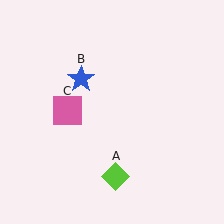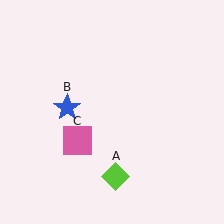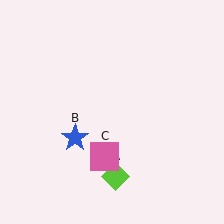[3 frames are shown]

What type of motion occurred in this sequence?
The blue star (object B), pink square (object C) rotated counterclockwise around the center of the scene.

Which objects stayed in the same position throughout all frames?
Lime diamond (object A) remained stationary.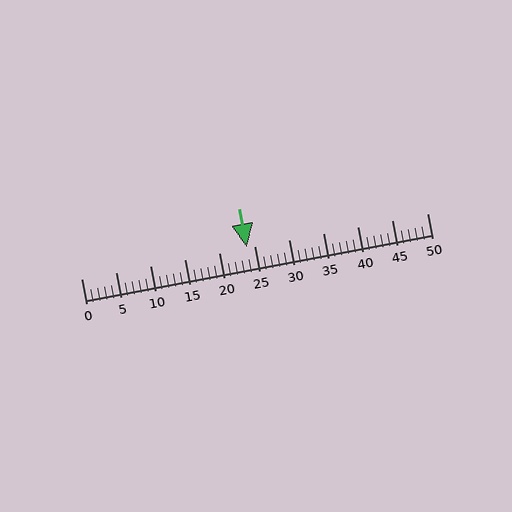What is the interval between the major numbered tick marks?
The major tick marks are spaced 5 units apart.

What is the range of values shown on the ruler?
The ruler shows values from 0 to 50.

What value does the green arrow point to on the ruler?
The green arrow points to approximately 24.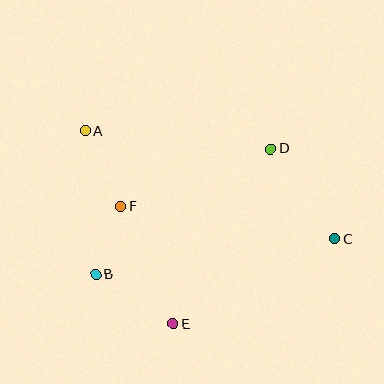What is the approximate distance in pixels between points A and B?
The distance between A and B is approximately 144 pixels.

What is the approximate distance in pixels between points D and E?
The distance between D and E is approximately 201 pixels.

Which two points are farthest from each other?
Points A and C are farthest from each other.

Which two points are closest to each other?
Points B and F are closest to each other.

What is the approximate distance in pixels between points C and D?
The distance between C and D is approximately 110 pixels.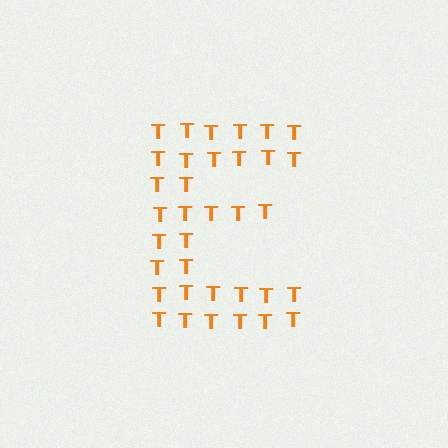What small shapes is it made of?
It is made of small letter T's.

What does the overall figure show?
The overall figure shows the letter E.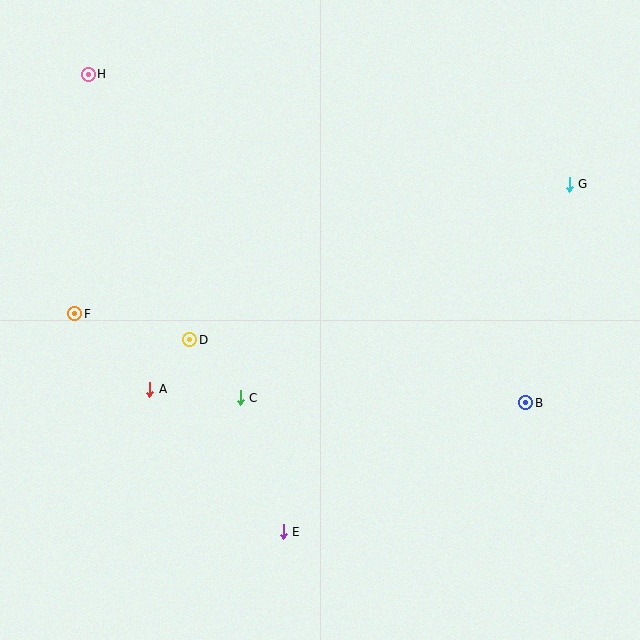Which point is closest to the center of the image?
Point C at (240, 398) is closest to the center.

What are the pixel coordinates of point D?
Point D is at (190, 340).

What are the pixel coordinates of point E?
Point E is at (283, 532).